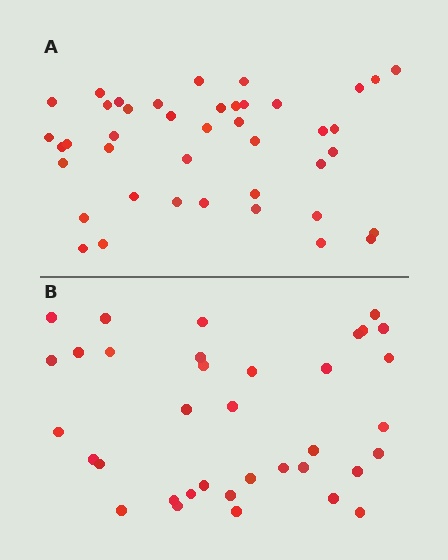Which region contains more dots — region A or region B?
Region A (the top region) has more dots.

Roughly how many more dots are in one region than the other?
Region A has about 6 more dots than region B.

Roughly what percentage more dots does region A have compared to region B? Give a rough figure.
About 15% more.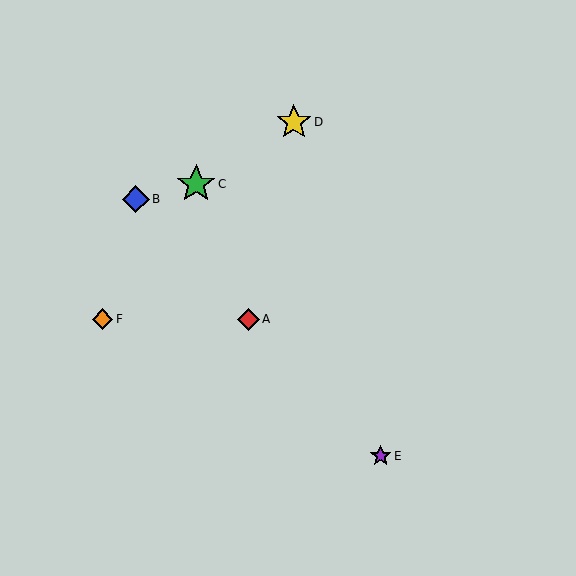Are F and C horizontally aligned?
No, F is at y≈319 and C is at y≈184.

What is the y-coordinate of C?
Object C is at y≈184.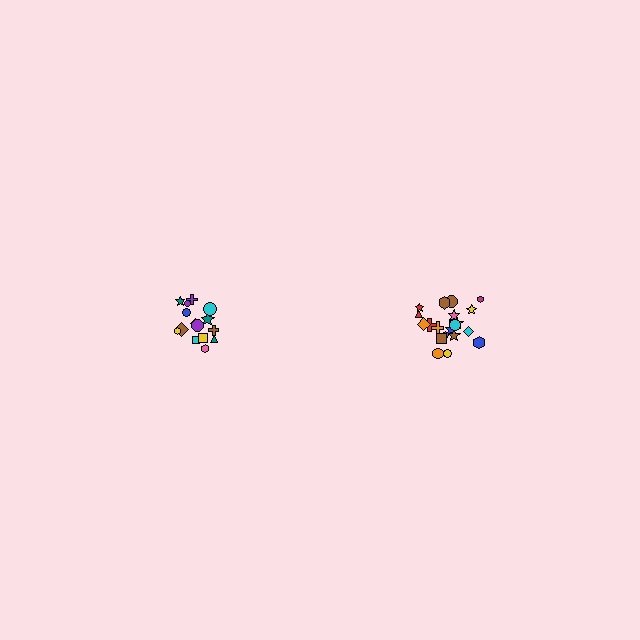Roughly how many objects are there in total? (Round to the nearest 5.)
Roughly 35 objects in total.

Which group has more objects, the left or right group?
The right group.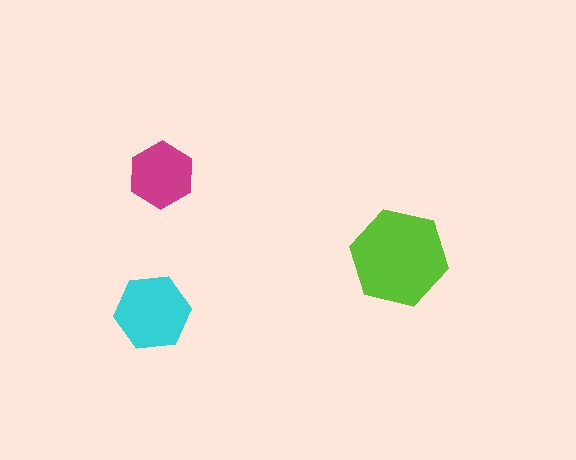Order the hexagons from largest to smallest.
the lime one, the cyan one, the magenta one.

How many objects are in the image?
There are 3 objects in the image.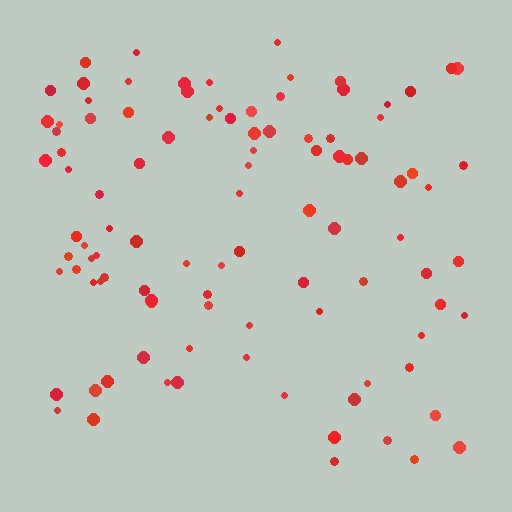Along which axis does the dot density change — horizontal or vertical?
Vertical.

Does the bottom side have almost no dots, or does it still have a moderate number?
Still a moderate number, just noticeably fewer than the top.